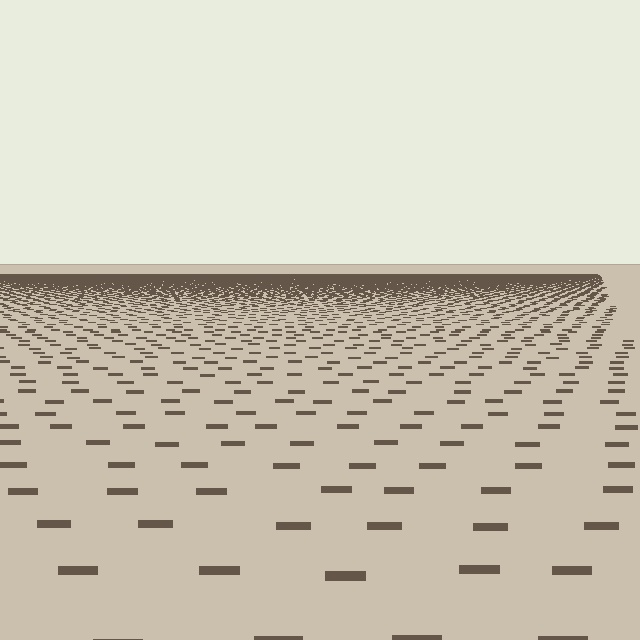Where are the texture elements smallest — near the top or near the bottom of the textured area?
Near the top.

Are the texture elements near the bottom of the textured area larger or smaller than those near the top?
Larger. Near the bottom, elements are closer to the viewer and appear at a bigger on-screen size.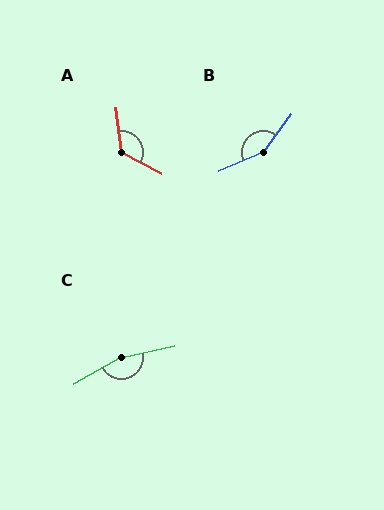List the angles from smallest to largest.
A (125°), B (150°), C (163°).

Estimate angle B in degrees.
Approximately 150 degrees.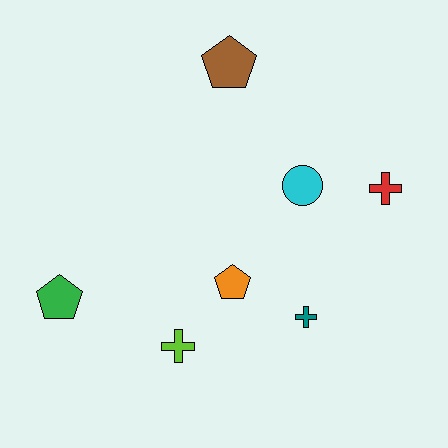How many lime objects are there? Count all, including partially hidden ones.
There is 1 lime object.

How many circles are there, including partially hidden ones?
There is 1 circle.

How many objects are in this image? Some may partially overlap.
There are 7 objects.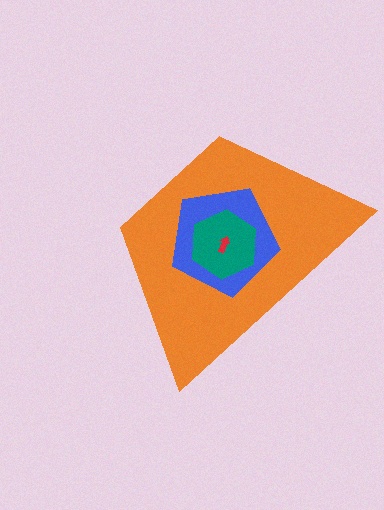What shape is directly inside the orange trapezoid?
The blue pentagon.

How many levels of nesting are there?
4.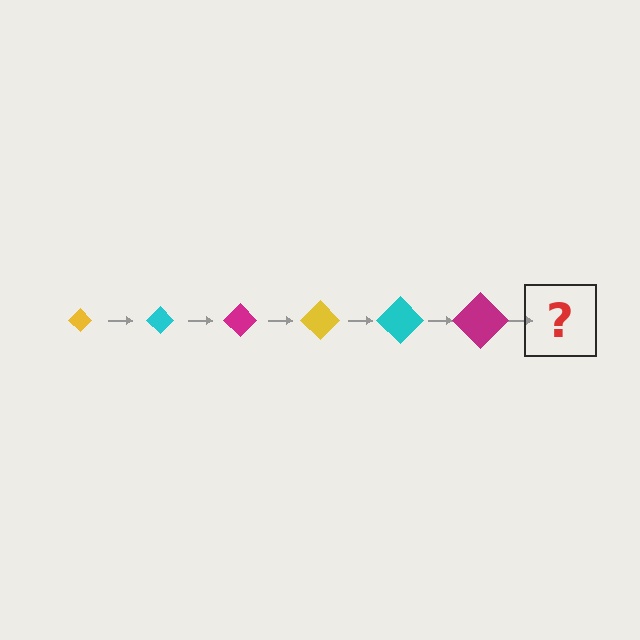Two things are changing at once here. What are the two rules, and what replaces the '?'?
The two rules are that the diamond grows larger each step and the color cycles through yellow, cyan, and magenta. The '?' should be a yellow diamond, larger than the previous one.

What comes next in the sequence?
The next element should be a yellow diamond, larger than the previous one.